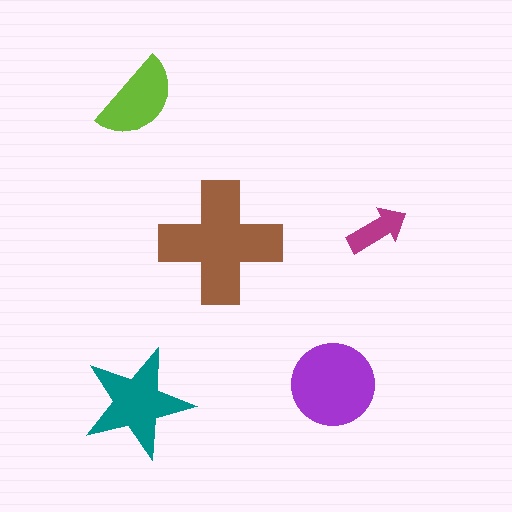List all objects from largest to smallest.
The brown cross, the purple circle, the teal star, the lime semicircle, the magenta arrow.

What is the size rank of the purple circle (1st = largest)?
2nd.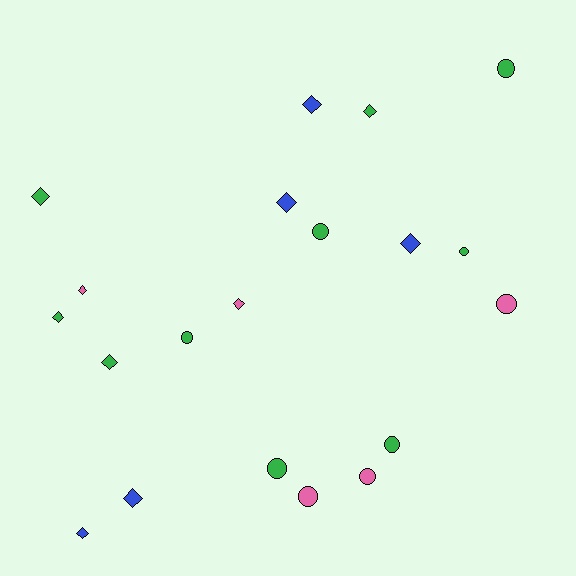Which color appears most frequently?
Green, with 10 objects.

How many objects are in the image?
There are 20 objects.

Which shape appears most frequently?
Diamond, with 11 objects.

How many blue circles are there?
There are no blue circles.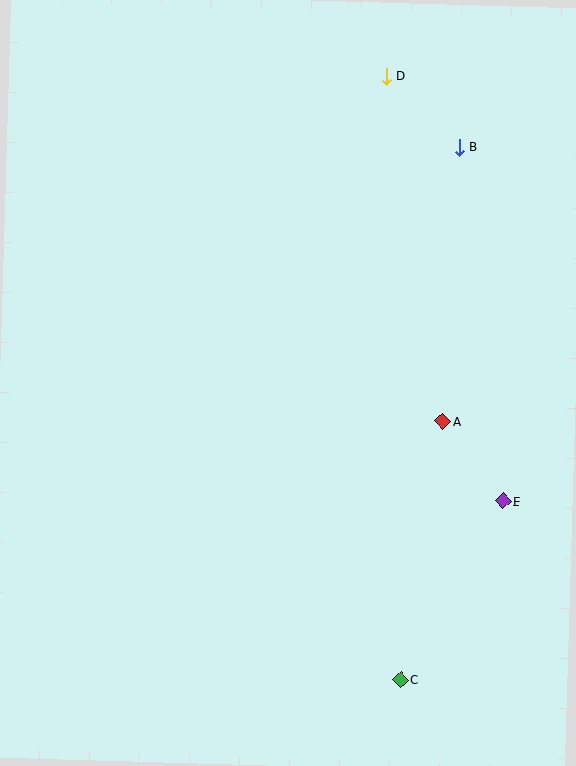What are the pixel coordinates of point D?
Point D is at (386, 76).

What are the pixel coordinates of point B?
Point B is at (459, 147).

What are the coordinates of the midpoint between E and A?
The midpoint between E and A is at (473, 461).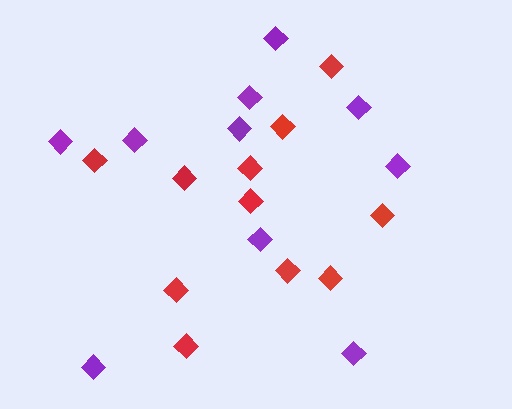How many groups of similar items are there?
There are 2 groups: one group of red diamonds (11) and one group of purple diamonds (10).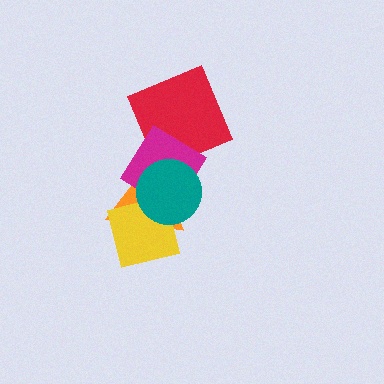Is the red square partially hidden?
Yes, it is partially covered by another shape.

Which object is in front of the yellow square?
The teal circle is in front of the yellow square.